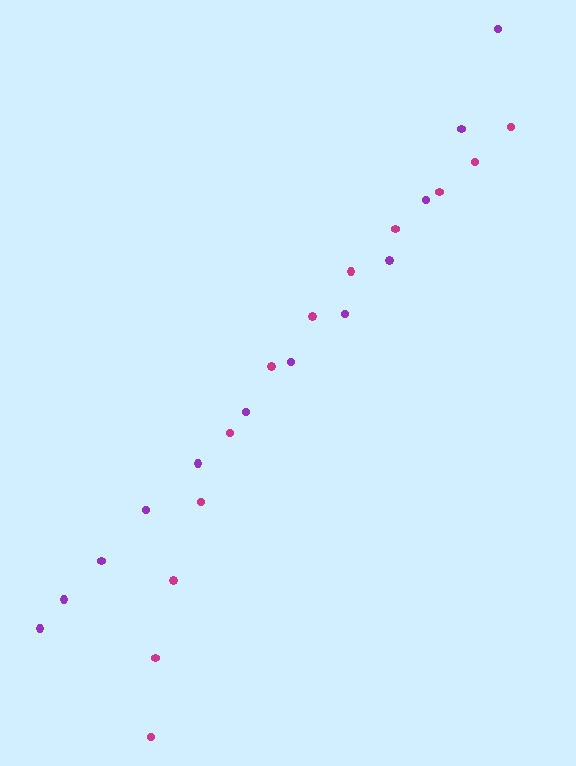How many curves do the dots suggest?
There are 2 distinct paths.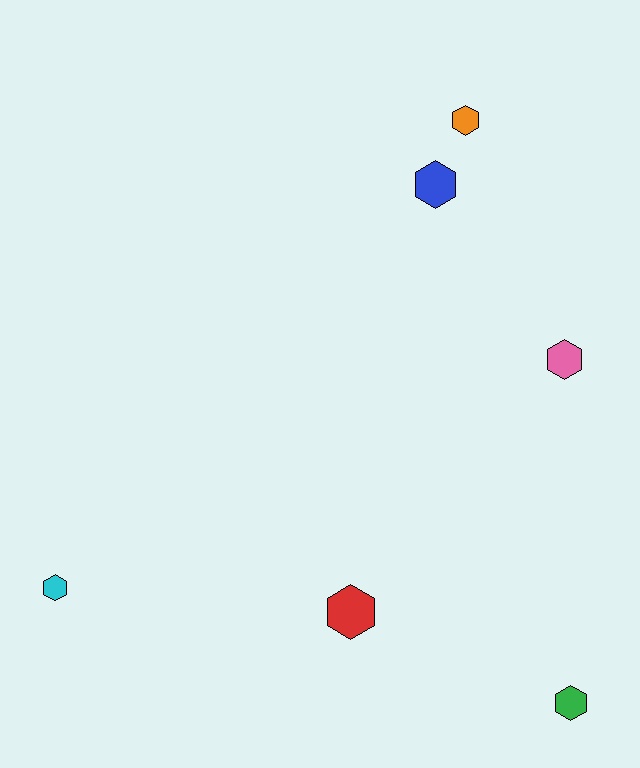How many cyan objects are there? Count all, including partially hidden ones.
There is 1 cyan object.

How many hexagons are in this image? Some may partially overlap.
There are 6 hexagons.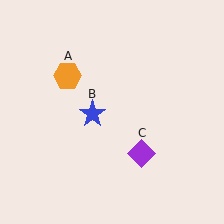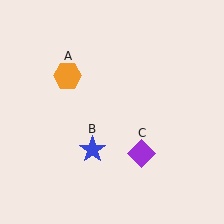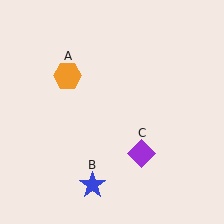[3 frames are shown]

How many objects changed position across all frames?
1 object changed position: blue star (object B).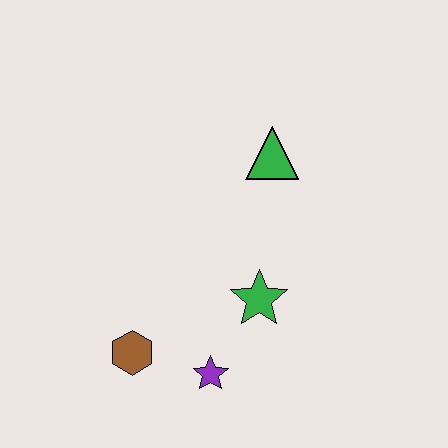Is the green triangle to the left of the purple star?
No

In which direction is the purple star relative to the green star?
The purple star is below the green star.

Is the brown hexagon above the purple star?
Yes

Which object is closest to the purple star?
The brown hexagon is closest to the purple star.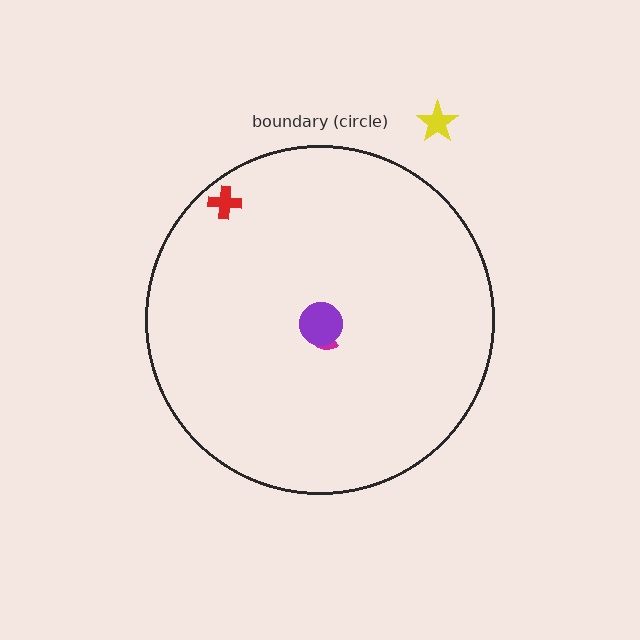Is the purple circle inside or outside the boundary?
Inside.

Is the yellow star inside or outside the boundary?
Outside.